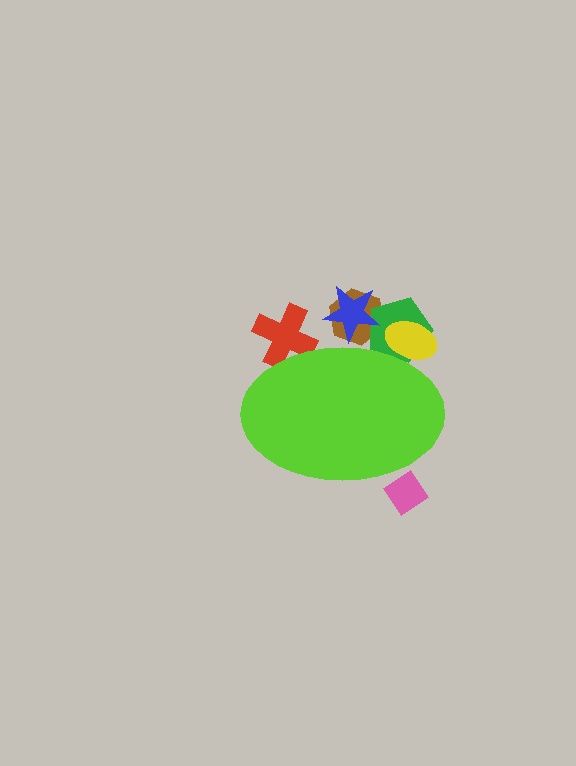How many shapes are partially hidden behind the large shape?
6 shapes are partially hidden.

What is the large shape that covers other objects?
A lime ellipse.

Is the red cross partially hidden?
Yes, the red cross is partially hidden behind the lime ellipse.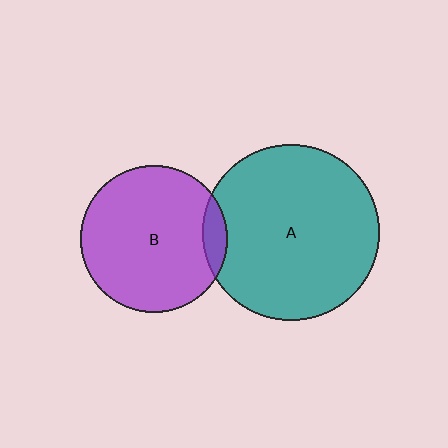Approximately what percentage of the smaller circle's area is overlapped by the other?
Approximately 10%.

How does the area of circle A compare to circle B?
Approximately 1.4 times.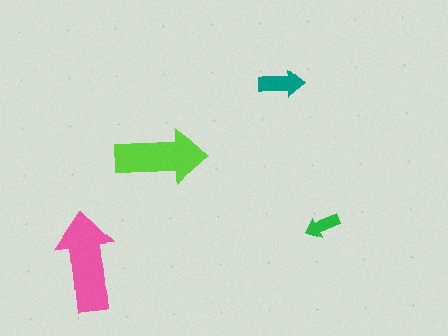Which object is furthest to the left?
The pink arrow is leftmost.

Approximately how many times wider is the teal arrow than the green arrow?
About 1.5 times wider.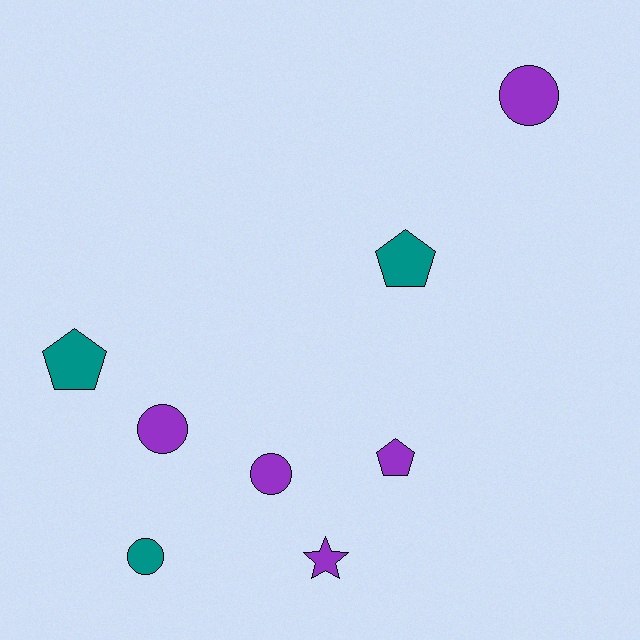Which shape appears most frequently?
Circle, with 4 objects.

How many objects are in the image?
There are 8 objects.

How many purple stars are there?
There is 1 purple star.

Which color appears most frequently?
Purple, with 5 objects.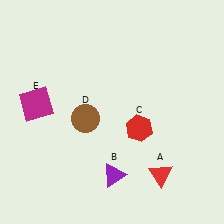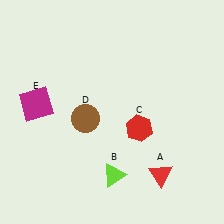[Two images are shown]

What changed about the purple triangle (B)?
In Image 1, B is purple. In Image 2, it changed to lime.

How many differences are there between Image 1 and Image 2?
There is 1 difference between the two images.